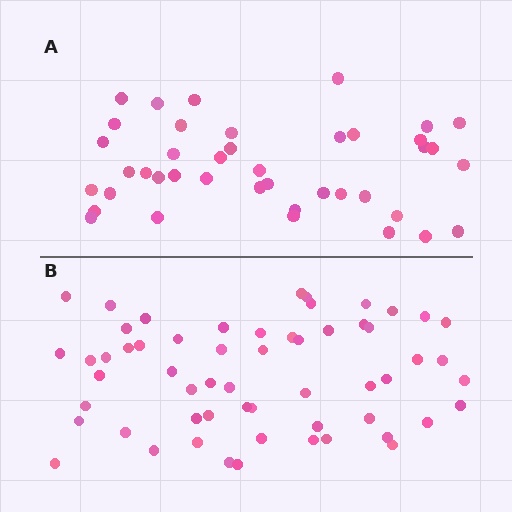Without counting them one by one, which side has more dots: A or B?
Region B (the bottom region) has more dots.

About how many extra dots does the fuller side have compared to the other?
Region B has approximately 15 more dots than region A.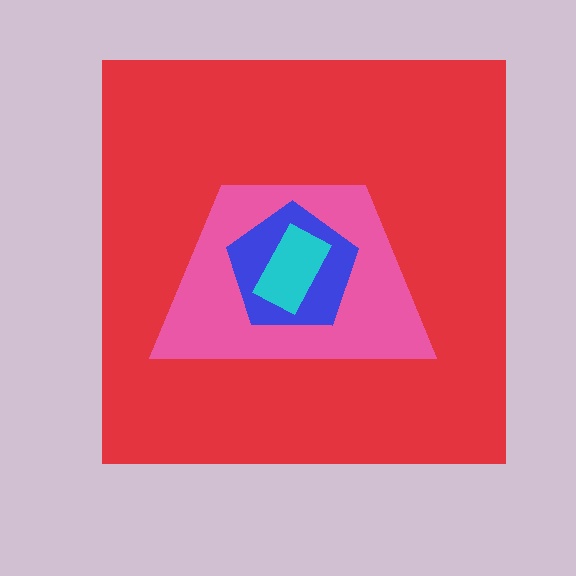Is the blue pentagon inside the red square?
Yes.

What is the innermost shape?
The cyan rectangle.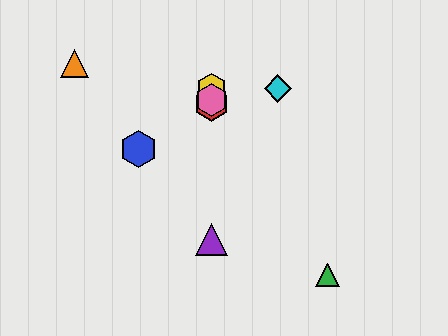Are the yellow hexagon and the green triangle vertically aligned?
No, the yellow hexagon is at x≈211 and the green triangle is at x≈327.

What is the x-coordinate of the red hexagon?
The red hexagon is at x≈211.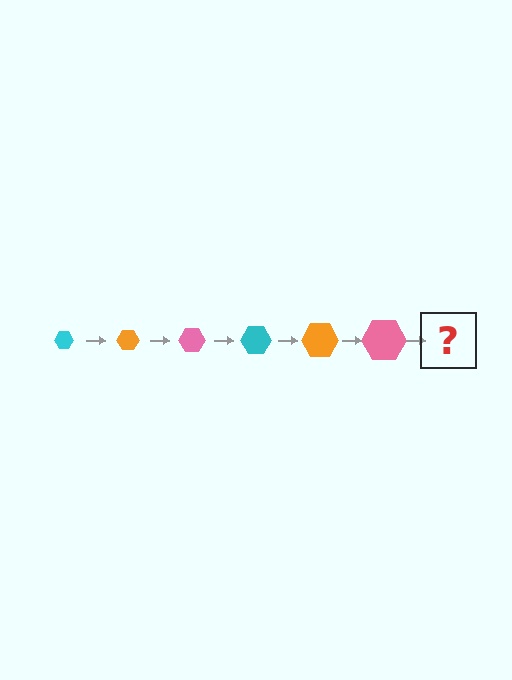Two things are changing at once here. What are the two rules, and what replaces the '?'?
The two rules are that the hexagon grows larger each step and the color cycles through cyan, orange, and pink. The '?' should be a cyan hexagon, larger than the previous one.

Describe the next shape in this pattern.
It should be a cyan hexagon, larger than the previous one.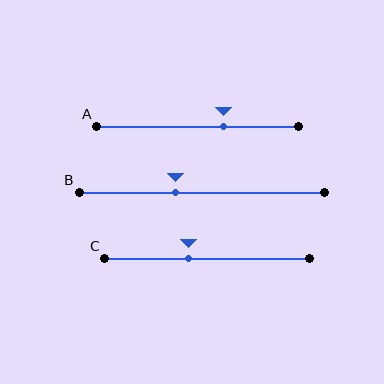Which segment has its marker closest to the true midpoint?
Segment C has its marker closest to the true midpoint.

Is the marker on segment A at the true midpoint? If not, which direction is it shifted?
No, the marker on segment A is shifted to the right by about 13% of the segment length.